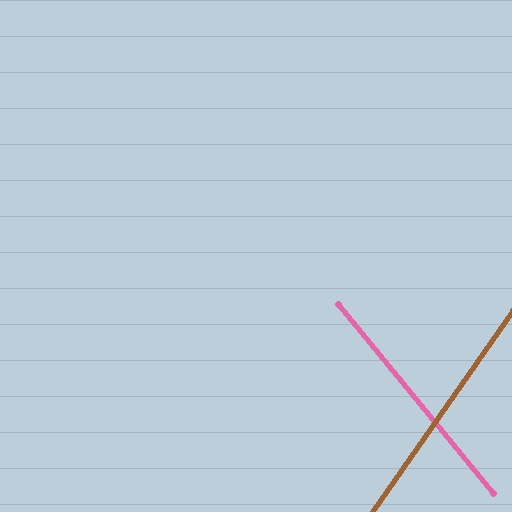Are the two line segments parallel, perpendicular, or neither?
Neither parallel nor perpendicular — they differ by about 74°.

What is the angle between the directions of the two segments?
Approximately 74 degrees.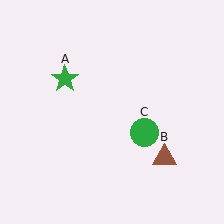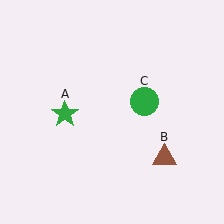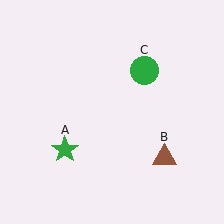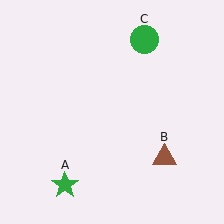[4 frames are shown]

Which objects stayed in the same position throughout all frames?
Brown triangle (object B) remained stationary.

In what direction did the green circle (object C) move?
The green circle (object C) moved up.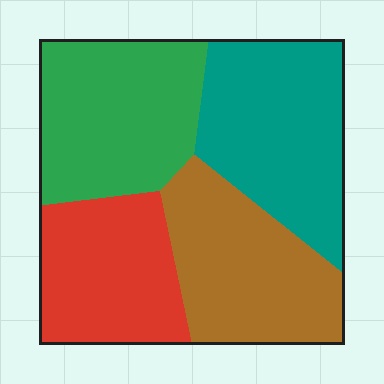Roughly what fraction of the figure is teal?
Teal takes up between a sixth and a third of the figure.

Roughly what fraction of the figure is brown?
Brown covers 25% of the figure.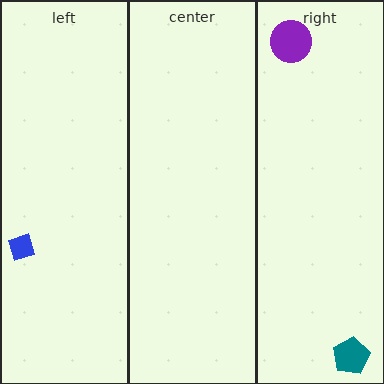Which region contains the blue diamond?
The left region.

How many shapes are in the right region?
2.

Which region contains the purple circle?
The right region.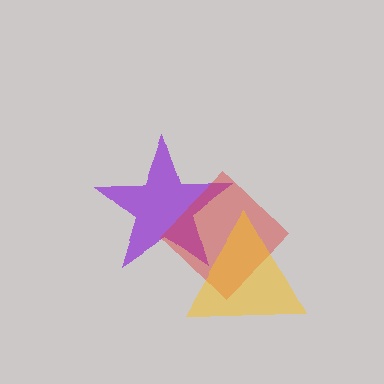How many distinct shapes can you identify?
There are 3 distinct shapes: a purple star, a red diamond, a yellow triangle.